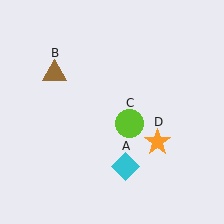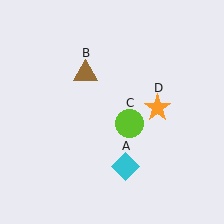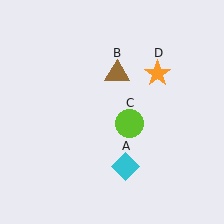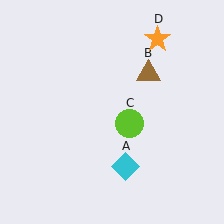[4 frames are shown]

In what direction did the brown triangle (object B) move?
The brown triangle (object B) moved right.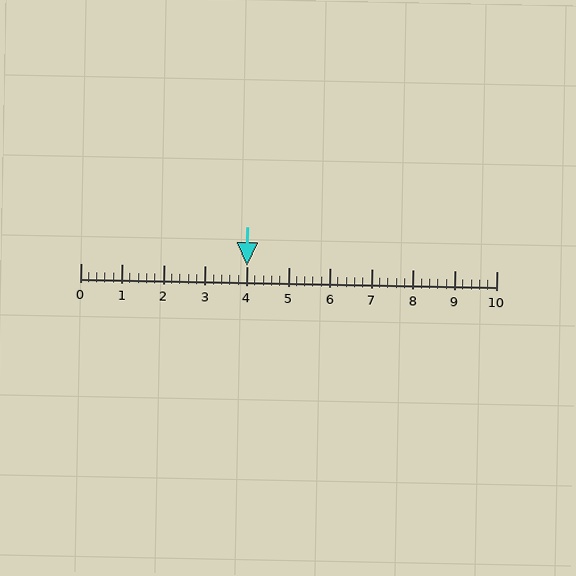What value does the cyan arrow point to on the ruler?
The cyan arrow points to approximately 4.0.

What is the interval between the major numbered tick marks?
The major tick marks are spaced 1 units apart.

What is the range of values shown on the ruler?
The ruler shows values from 0 to 10.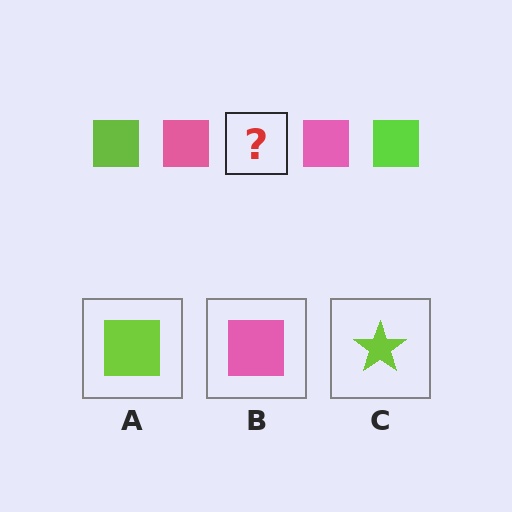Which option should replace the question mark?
Option A.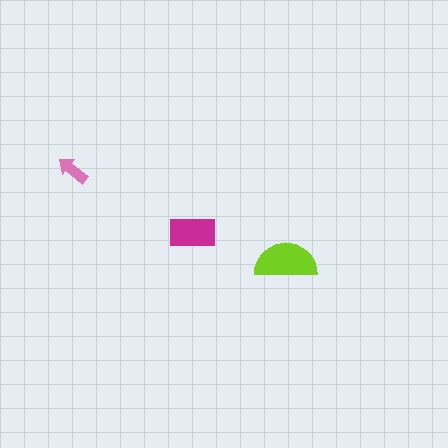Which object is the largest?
The lime semicircle.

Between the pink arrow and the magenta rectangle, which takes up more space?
The magenta rectangle.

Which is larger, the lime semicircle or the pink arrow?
The lime semicircle.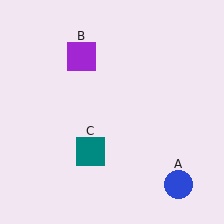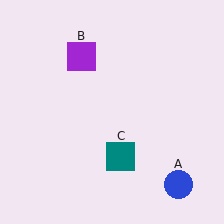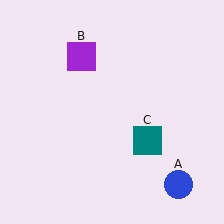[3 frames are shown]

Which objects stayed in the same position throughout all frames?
Blue circle (object A) and purple square (object B) remained stationary.